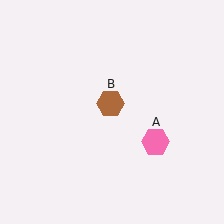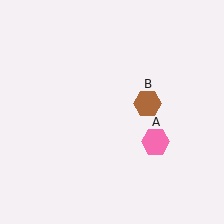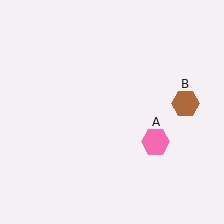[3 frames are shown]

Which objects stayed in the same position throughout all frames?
Pink hexagon (object A) remained stationary.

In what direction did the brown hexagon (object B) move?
The brown hexagon (object B) moved right.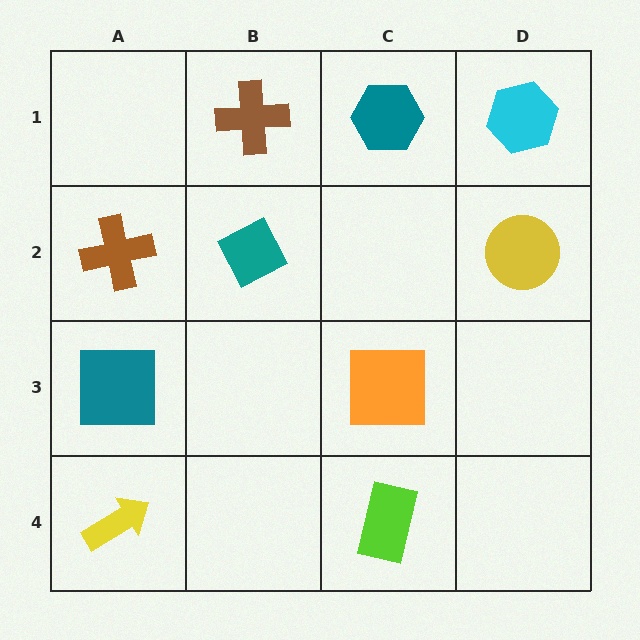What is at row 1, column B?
A brown cross.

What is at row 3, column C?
An orange square.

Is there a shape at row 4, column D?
No, that cell is empty.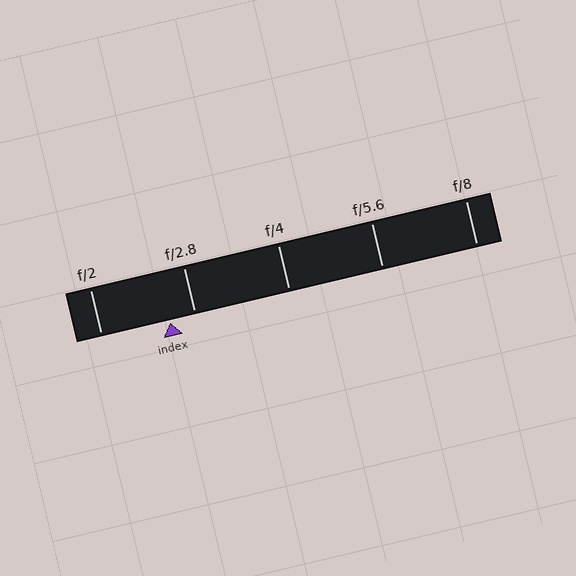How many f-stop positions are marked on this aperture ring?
There are 5 f-stop positions marked.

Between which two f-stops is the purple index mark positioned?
The index mark is between f/2 and f/2.8.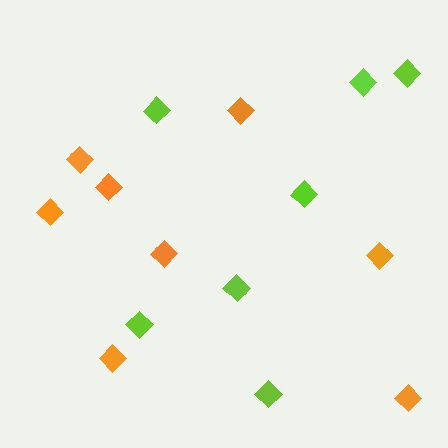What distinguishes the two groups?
There are 2 groups: one group of lime diamonds (7) and one group of orange diamonds (8).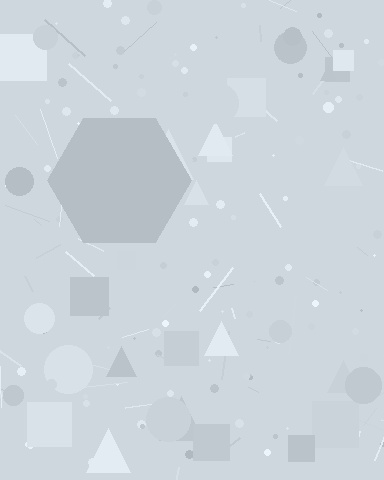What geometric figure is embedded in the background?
A hexagon is embedded in the background.